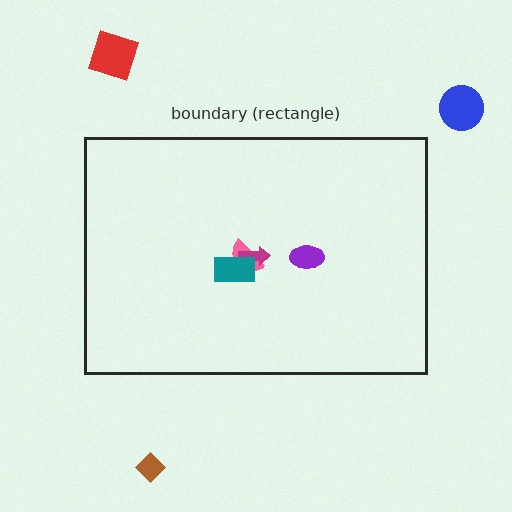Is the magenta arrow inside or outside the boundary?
Inside.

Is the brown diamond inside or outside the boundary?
Outside.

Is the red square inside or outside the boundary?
Outside.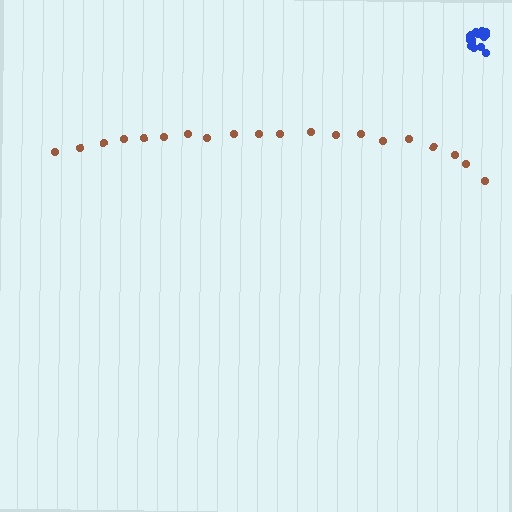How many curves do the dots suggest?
There are 2 distinct paths.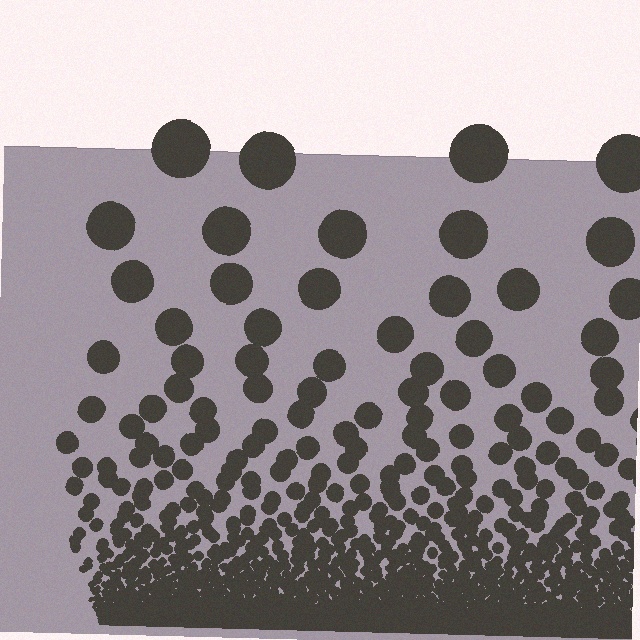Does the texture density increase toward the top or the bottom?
Density increases toward the bottom.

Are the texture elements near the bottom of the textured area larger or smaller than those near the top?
Smaller. The gradient is inverted — elements near the bottom are smaller and denser.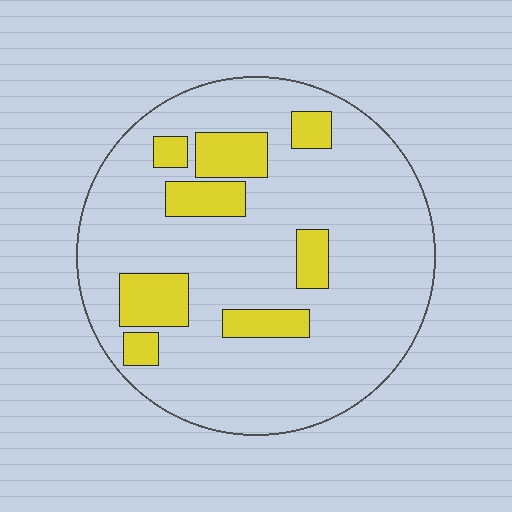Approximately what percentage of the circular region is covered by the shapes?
Approximately 20%.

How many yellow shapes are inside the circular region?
8.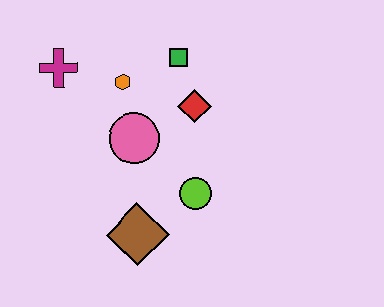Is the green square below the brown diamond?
No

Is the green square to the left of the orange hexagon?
No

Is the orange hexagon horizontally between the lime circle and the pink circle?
No